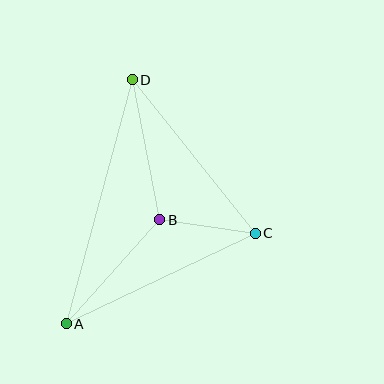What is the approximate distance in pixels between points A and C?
The distance between A and C is approximately 210 pixels.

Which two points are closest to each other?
Points B and C are closest to each other.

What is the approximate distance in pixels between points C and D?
The distance between C and D is approximately 197 pixels.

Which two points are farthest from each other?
Points A and D are farthest from each other.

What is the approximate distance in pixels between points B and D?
The distance between B and D is approximately 143 pixels.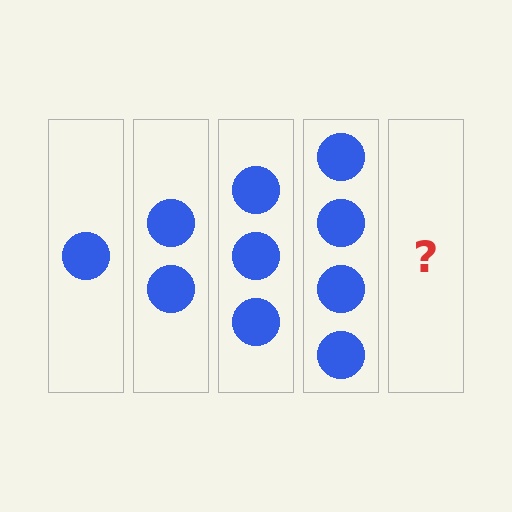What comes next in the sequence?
The next element should be 5 circles.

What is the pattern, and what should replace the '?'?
The pattern is that each step adds one more circle. The '?' should be 5 circles.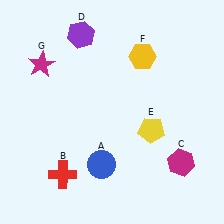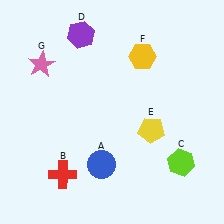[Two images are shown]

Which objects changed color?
C changed from magenta to lime. G changed from magenta to pink.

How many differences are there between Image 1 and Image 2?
There are 2 differences between the two images.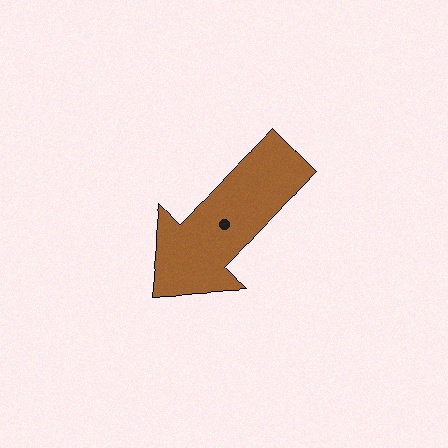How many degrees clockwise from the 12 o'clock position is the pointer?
Approximately 226 degrees.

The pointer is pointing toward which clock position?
Roughly 8 o'clock.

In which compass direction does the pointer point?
Southwest.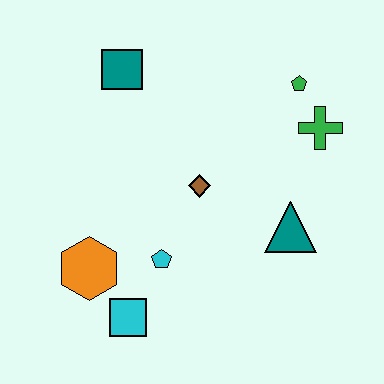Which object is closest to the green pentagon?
The green cross is closest to the green pentagon.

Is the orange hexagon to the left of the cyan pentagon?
Yes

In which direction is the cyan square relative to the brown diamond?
The cyan square is below the brown diamond.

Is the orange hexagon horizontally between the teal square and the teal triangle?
No